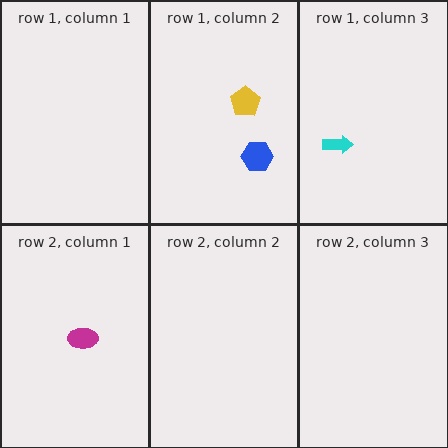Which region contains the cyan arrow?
The row 1, column 3 region.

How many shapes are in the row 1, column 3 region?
1.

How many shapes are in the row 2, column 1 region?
1.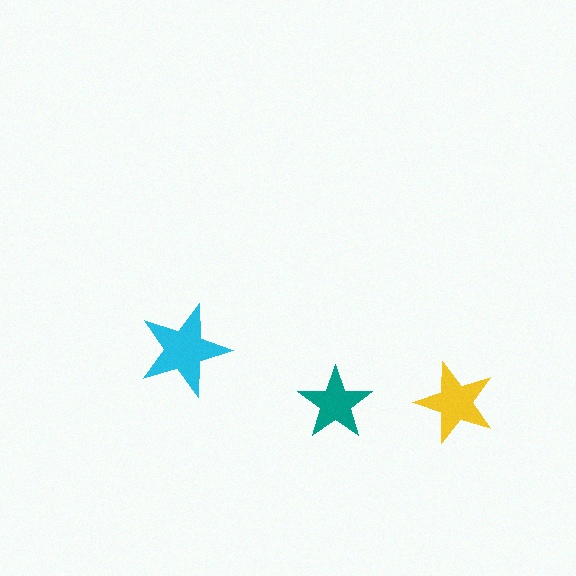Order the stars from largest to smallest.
the cyan one, the yellow one, the teal one.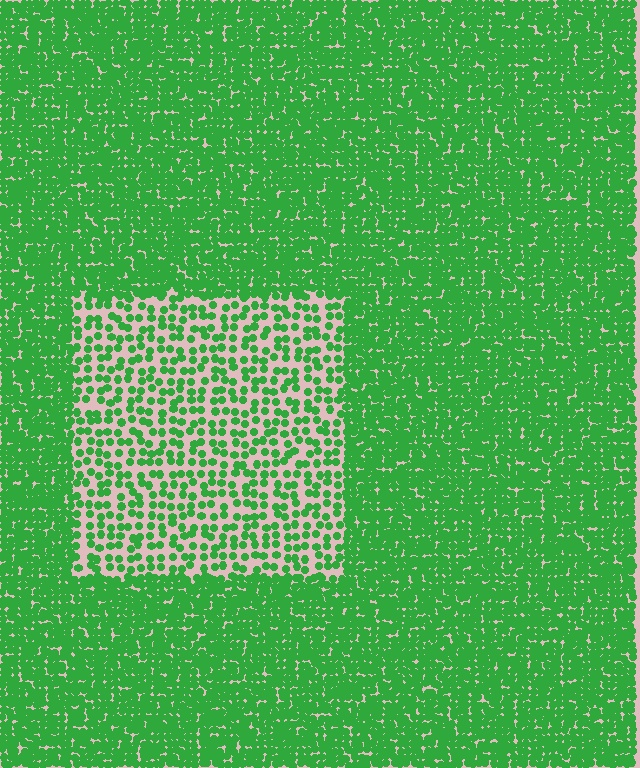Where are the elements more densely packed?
The elements are more densely packed outside the rectangle boundary.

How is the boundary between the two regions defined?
The boundary is defined by a change in element density (approximately 2.5x ratio). All elements are the same color, size, and shape.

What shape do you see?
I see a rectangle.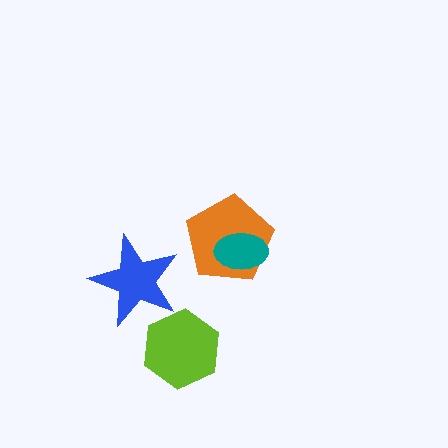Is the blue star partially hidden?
No, no other shape covers it.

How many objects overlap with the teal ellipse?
1 object overlaps with the teal ellipse.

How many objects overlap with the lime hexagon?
0 objects overlap with the lime hexagon.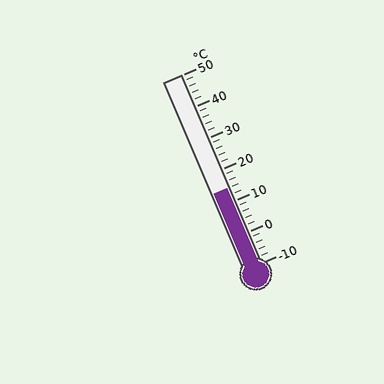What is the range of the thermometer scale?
The thermometer scale ranges from -10°C to 50°C.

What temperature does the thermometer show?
The thermometer shows approximately 14°C.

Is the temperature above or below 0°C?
The temperature is above 0°C.